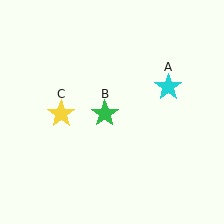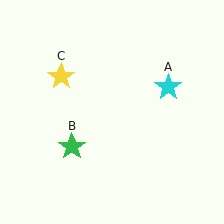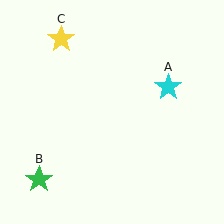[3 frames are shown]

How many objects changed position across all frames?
2 objects changed position: green star (object B), yellow star (object C).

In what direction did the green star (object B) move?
The green star (object B) moved down and to the left.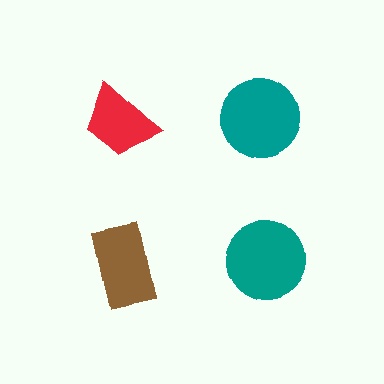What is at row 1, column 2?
A teal circle.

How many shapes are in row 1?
2 shapes.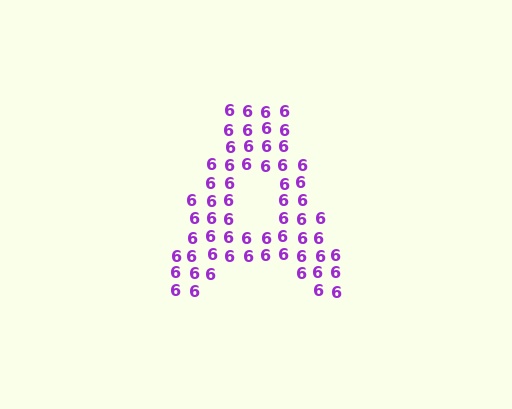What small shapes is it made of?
It is made of small digit 6's.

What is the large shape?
The large shape is the letter A.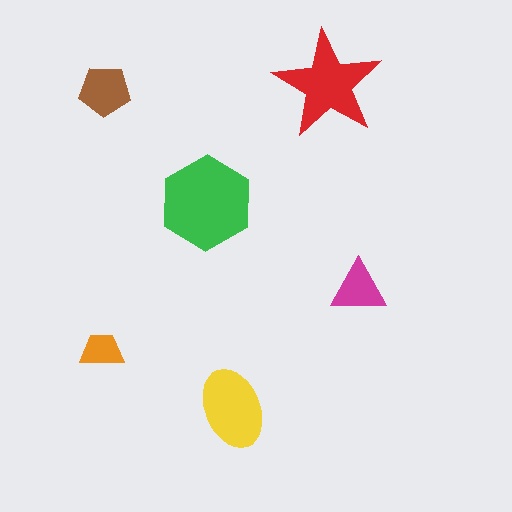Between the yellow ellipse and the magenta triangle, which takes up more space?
The yellow ellipse.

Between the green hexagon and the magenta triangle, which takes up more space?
The green hexagon.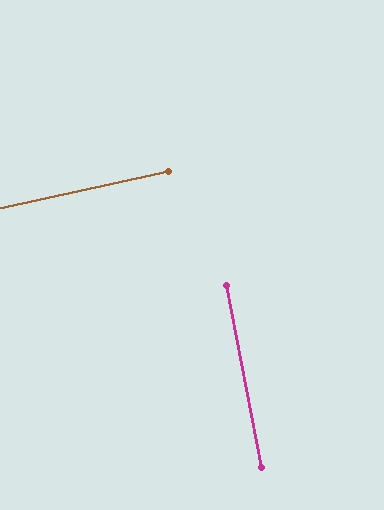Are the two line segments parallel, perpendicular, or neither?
Perpendicular — they meet at approximately 89°.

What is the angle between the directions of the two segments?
Approximately 89 degrees.